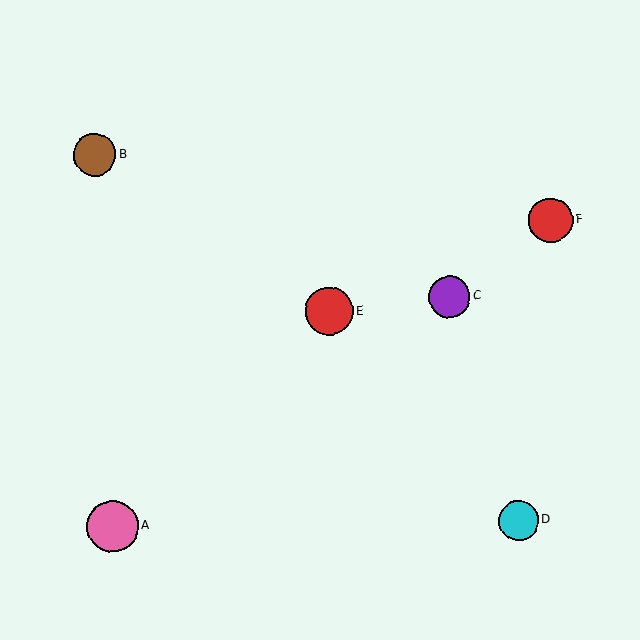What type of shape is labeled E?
Shape E is a red circle.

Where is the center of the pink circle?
The center of the pink circle is at (113, 526).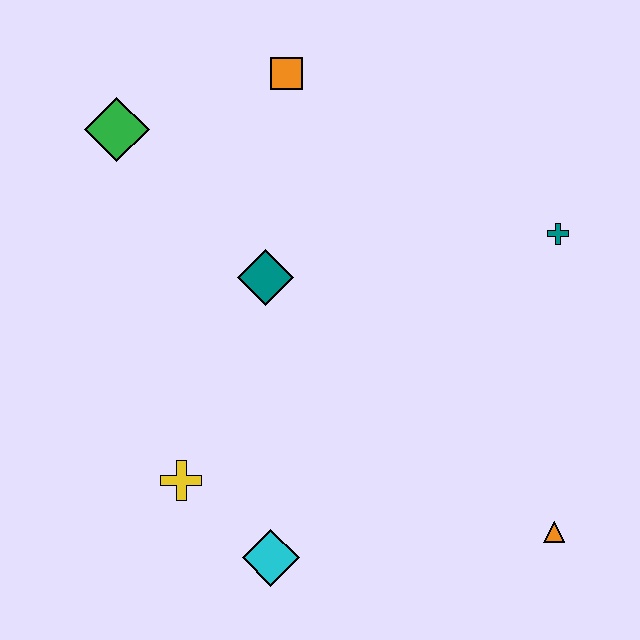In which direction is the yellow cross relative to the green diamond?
The yellow cross is below the green diamond.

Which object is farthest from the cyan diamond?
The orange square is farthest from the cyan diamond.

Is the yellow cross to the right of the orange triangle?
No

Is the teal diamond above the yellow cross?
Yes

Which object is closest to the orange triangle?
The cyan diamond is closest to the orange triangle.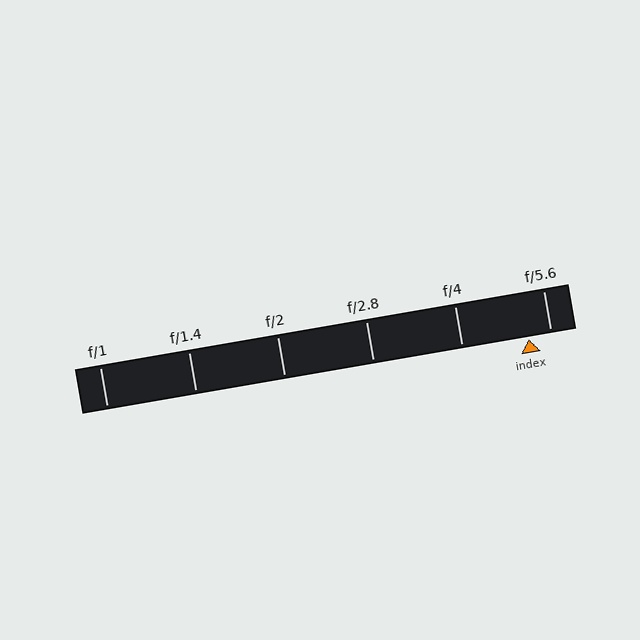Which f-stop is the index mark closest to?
The index mark is closest to f/5.6.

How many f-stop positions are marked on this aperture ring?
There are 6 f-stop positions marked.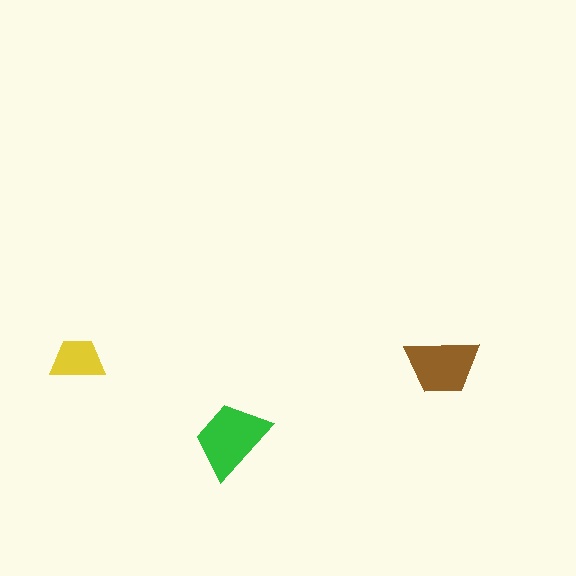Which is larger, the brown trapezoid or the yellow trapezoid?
The brown one.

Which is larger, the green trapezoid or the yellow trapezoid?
The green one.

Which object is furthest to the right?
The brown trapezoid is rightmost.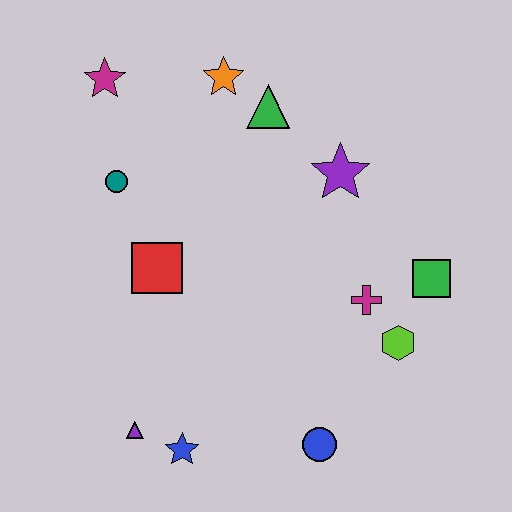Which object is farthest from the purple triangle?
The orange star is farthest from the purple triangle.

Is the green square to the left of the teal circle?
No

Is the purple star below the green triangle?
Yes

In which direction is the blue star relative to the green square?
The blue star is to the left of the green square.